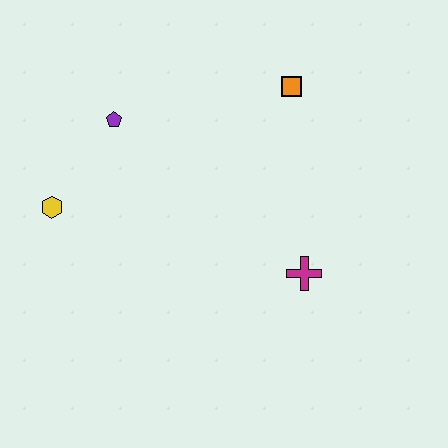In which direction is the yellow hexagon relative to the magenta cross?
The yellow hexagon is to the left of the magenta cross.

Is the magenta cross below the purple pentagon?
Yes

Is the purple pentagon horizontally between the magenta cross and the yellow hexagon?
Yes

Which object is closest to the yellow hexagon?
The purple pentagon is closest to the yellow hexagon.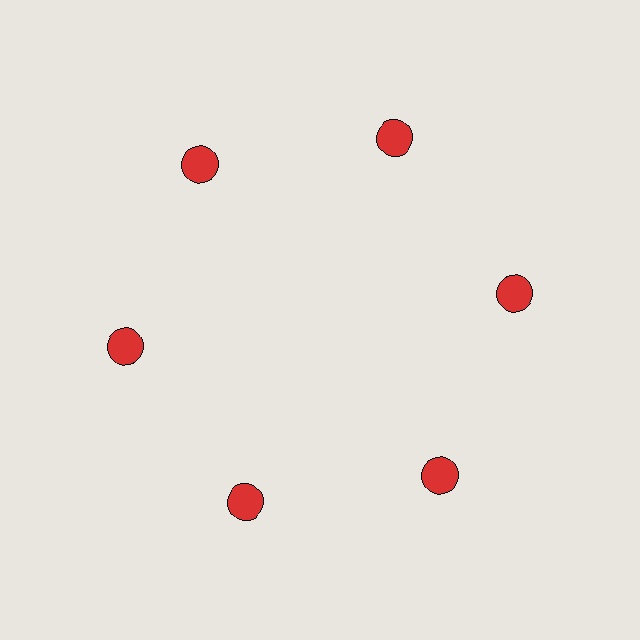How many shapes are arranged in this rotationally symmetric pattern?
There are 6 shapes, arranged in 6 groups of 1.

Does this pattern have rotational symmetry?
Yes, this pattern has 6-fold rotational symmetry. It looks the same after rotating 60 degrees around the center.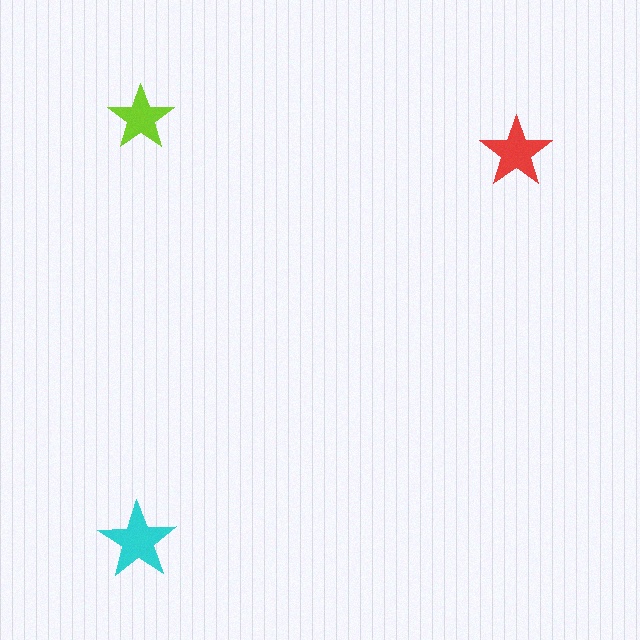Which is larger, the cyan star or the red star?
The cyan one.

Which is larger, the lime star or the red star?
The red one.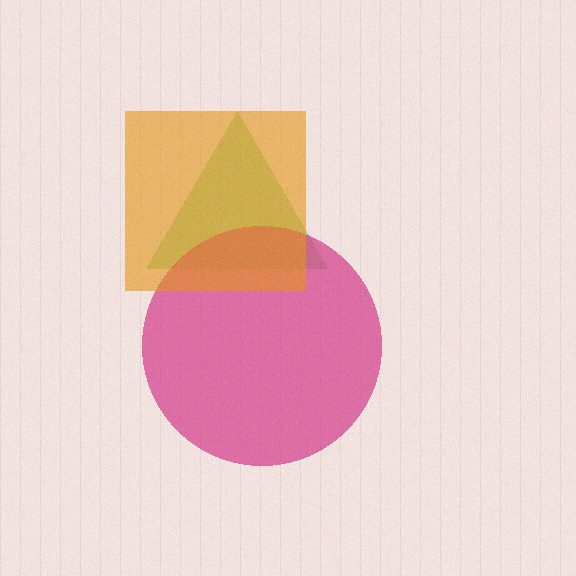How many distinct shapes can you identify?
There are 3 distinct shapes: a lime triangle, a magenta circle, an orange square.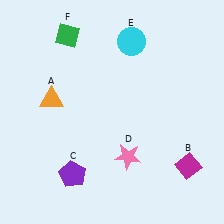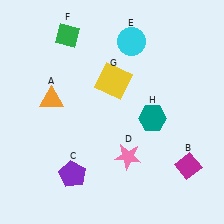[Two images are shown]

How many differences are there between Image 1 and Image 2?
There are 2 differences between the two images.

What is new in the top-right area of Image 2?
A yellow square (G) was added in the top-right area of Image 2.